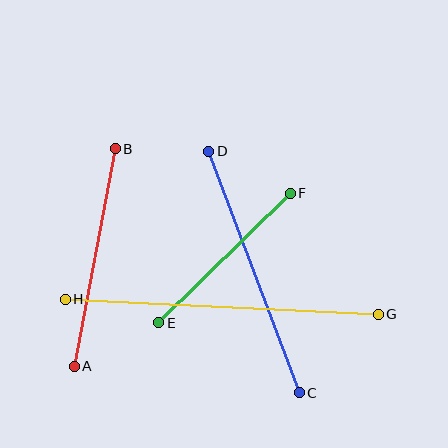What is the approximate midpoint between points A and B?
The midpoint is at approximately (95, 257) pixels.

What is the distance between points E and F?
The distance is approximately 185 pixels.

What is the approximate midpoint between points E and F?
The midpoint is at approximately (225, 258) pixels.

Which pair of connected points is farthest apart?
Points G and H are farthest apart.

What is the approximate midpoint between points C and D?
The midpoint is at approximately (254, 272) pixels.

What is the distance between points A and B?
The distance is approximately 221 pixels.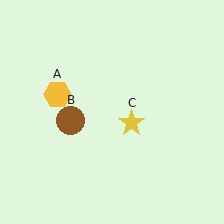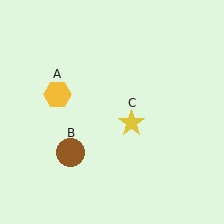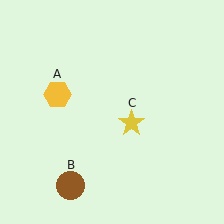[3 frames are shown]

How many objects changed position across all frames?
1 object changed position: brown circle (object B).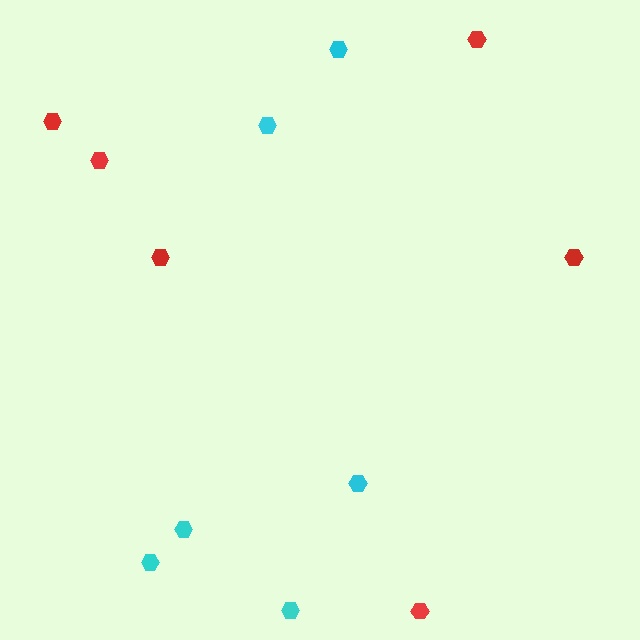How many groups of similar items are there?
There are 2 groups: one group of cyan hexagons (6) and one group of red hexagons (6).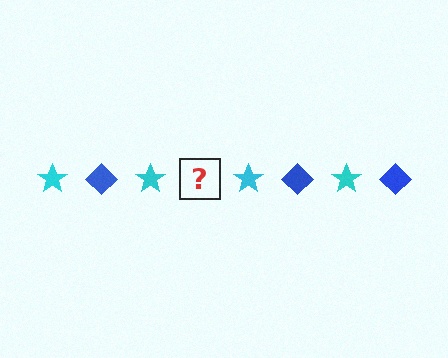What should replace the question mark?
The question mark should be replaced with a blue diamond.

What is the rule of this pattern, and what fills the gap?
The rule is that the pattern alternates between cyan star and blue diamond. The gap should be filled with a blue diamond.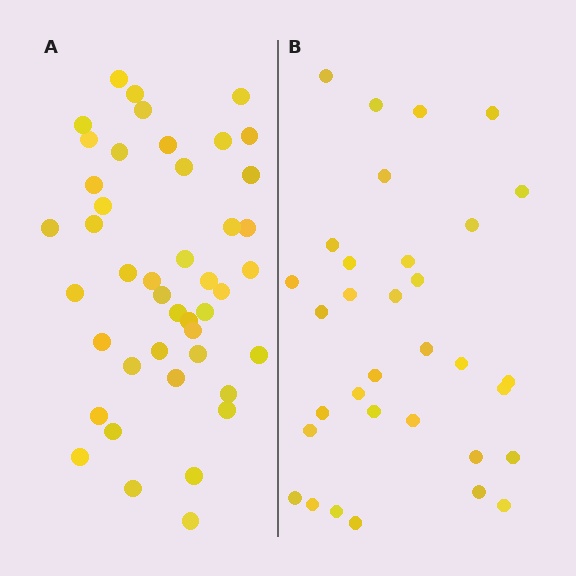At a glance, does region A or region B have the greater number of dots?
Region A (the left region) has more dots.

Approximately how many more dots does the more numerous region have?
Region A has roughly 12 or so more dots than region B.